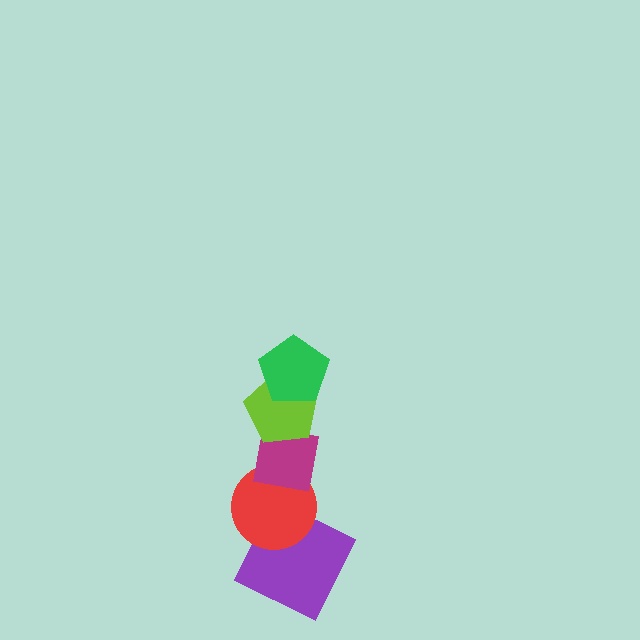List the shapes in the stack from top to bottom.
From top to bottom: the green pentagon, the lime pentagon, the magenta square, the red circle, the purple square.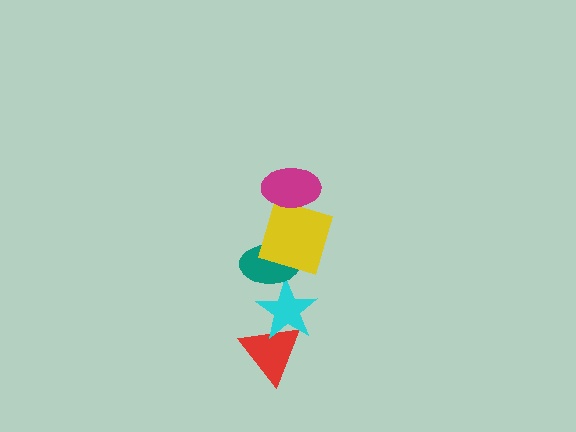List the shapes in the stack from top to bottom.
From top to bottom: the magenta ellipse, the yellow square, the teal ellipse, the cyan star, the red triangle.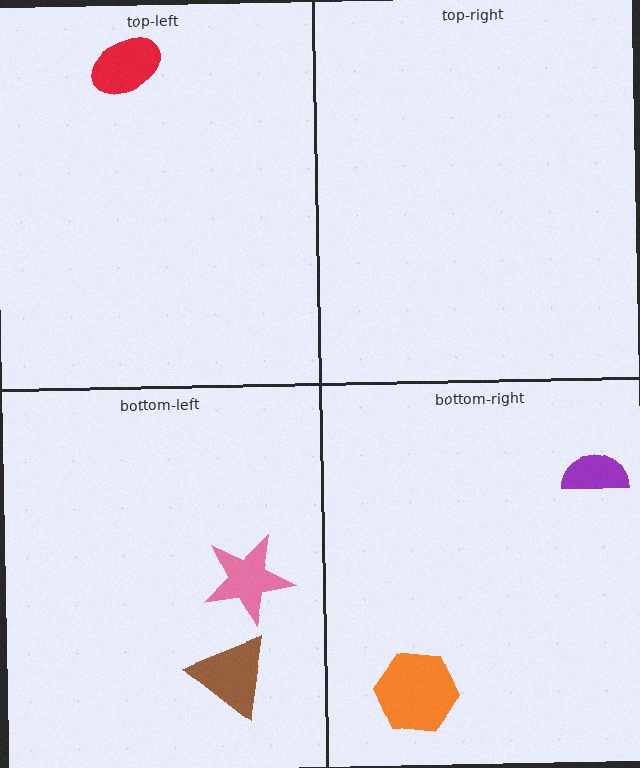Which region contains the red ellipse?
The top-left region.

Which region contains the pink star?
The bottom-left region.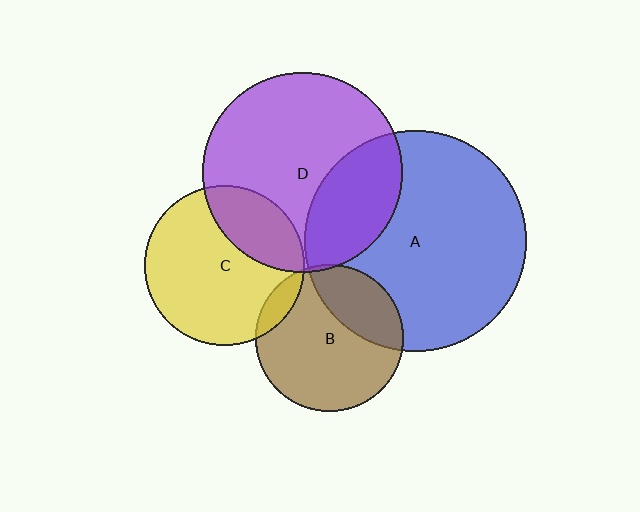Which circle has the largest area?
Circle A (blue).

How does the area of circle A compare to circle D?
Approximately 1.2 times.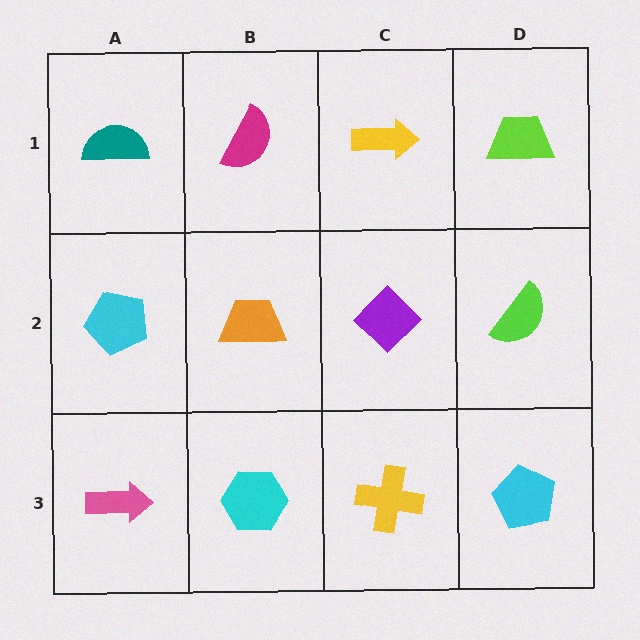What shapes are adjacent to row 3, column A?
A cyan pentagon (row 2, column A), a cyan hexagon (row 3, column B).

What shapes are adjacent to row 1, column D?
A lime semicircle (row 2, column D), a yellow arrow (row 1, column C).